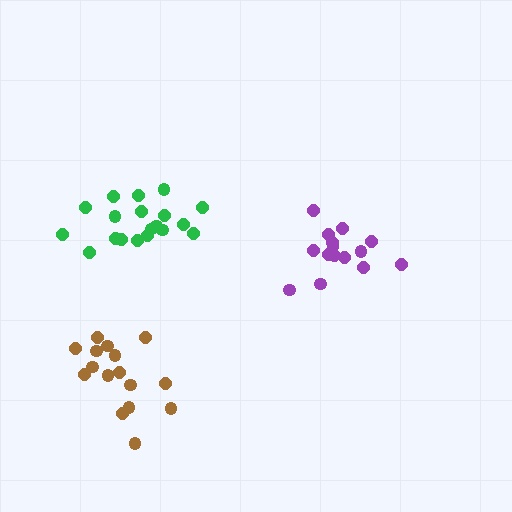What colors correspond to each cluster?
The clusters are colored: green, purple, brown.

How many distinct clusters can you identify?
There are 3 distinct clusters.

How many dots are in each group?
Group 1: 19 dots, Group 2: 15 dots, Group 3: 16 dots (50 total).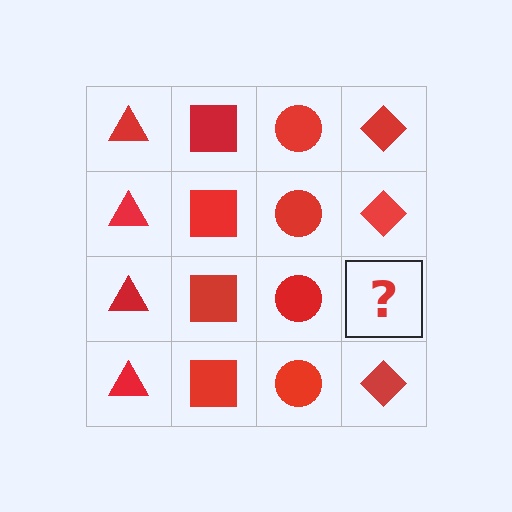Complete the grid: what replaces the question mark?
The question mark should be replaced with a red diamond.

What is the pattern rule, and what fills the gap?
The rule is that each column has a consistent shape. The gap should be filled with a red diamond.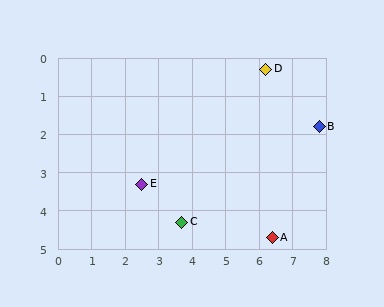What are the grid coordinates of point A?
Point A is at approximately (6.4, 4.7).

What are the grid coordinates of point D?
Point D is at approximately (6.2, 0.3).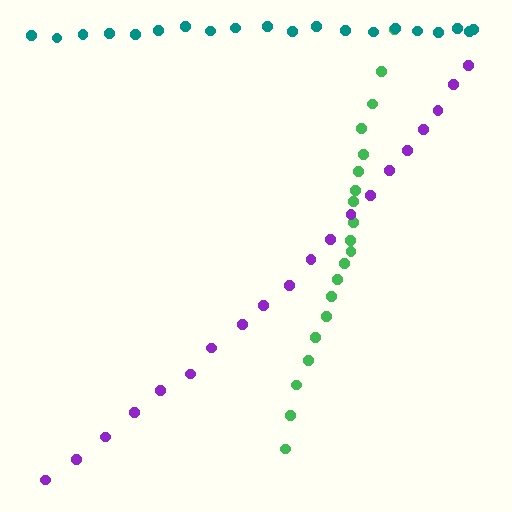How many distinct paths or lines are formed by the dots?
There are 3 distinct paths.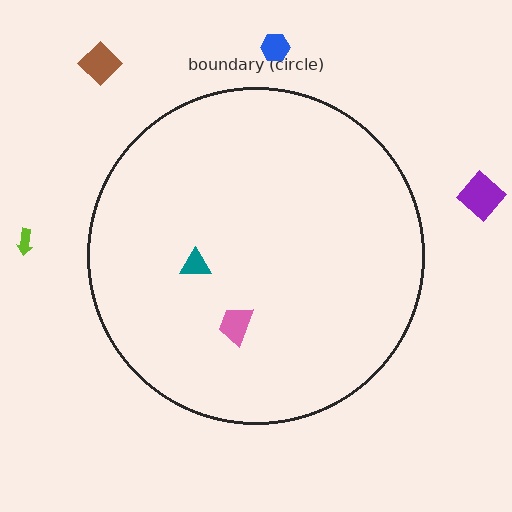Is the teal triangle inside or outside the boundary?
Inside.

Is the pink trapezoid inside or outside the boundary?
Inside.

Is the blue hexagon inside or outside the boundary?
Outside.